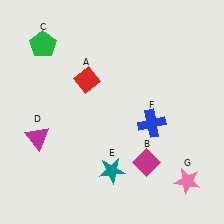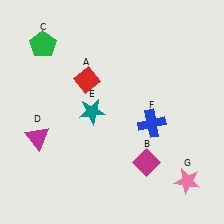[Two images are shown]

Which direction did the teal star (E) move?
The teal star (E) moved up.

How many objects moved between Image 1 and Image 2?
1 object moved between the two images.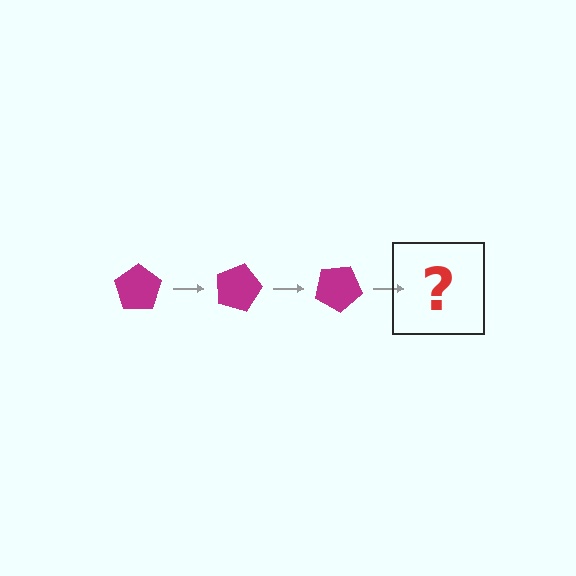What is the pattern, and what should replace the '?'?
The pattern is that the pentagon rotates 15 degrees each step. The '?' should be a magenta pentagon rotated 45 degrees.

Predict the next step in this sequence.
The next step is a magenta pentagon rotated 45 degrees.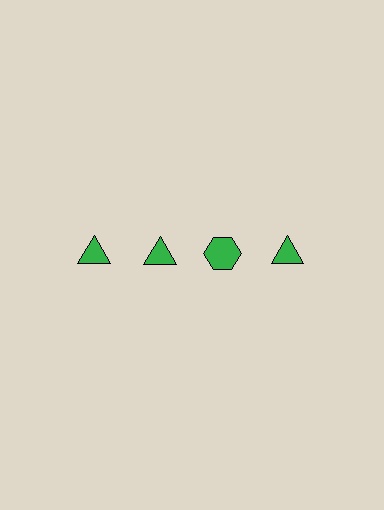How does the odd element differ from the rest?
It has a different shape: hexagon instead of triangle.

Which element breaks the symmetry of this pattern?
The green hexagon in the top row, center column breaks the symmetry. All other shapes are green triangles.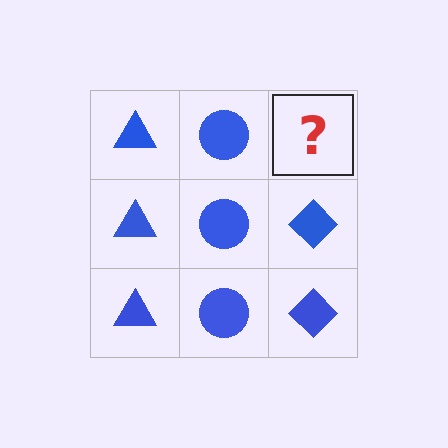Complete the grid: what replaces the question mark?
The question mark should be replaced with a blue diamond.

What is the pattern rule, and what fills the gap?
The rule is that each column has a consistent shape. The gap should be filled with a blue diamond.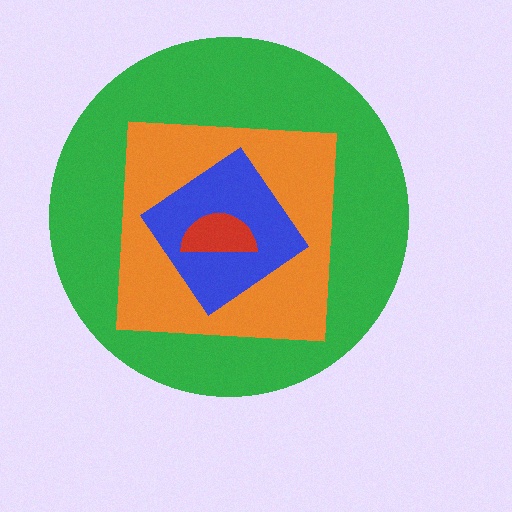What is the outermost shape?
The green circle.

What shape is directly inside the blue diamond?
The red semicircle.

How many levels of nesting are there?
4.